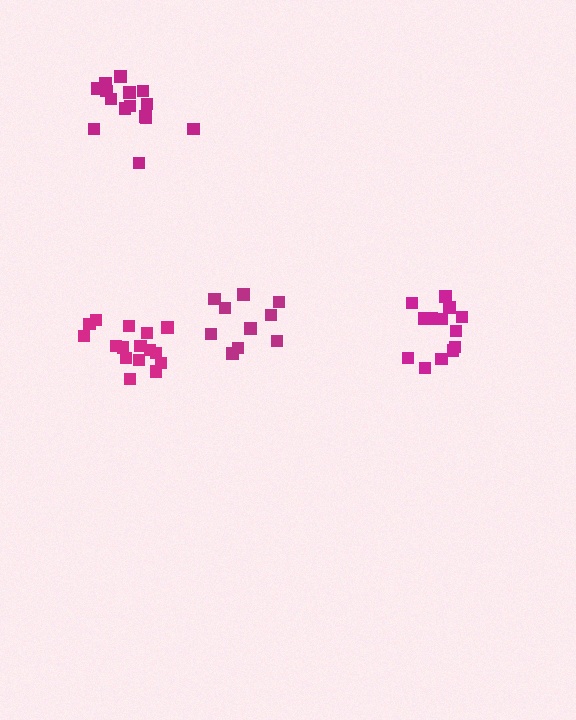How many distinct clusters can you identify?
There are 4 distinct clusters.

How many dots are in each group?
Group 1: 16 dots, Group 2: 15 dots, Group 3: 14 dots, Group 4: 10 dots (55 total).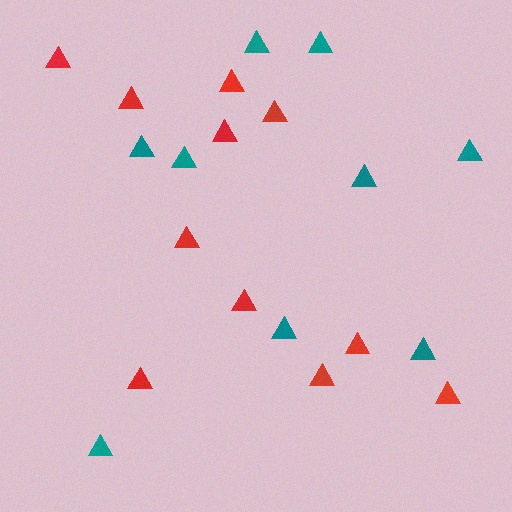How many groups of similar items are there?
There are 2 groups: one group of teal triangles (9) and one group of red triangles (11).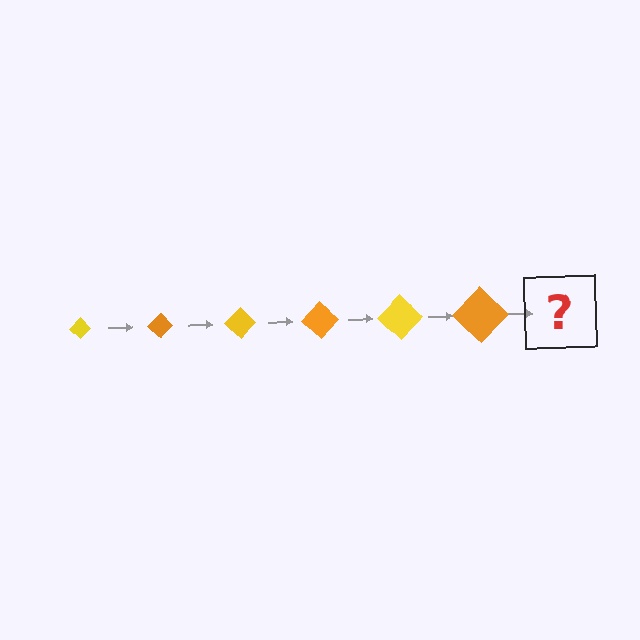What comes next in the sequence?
The next element should be a yellow diamond, larger than the previous one.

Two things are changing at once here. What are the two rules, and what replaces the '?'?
The two rules are that the diamond grows larger each step and the color cycles through yellow and orange. The '?' should be a yellow diamond, larger than the previous one.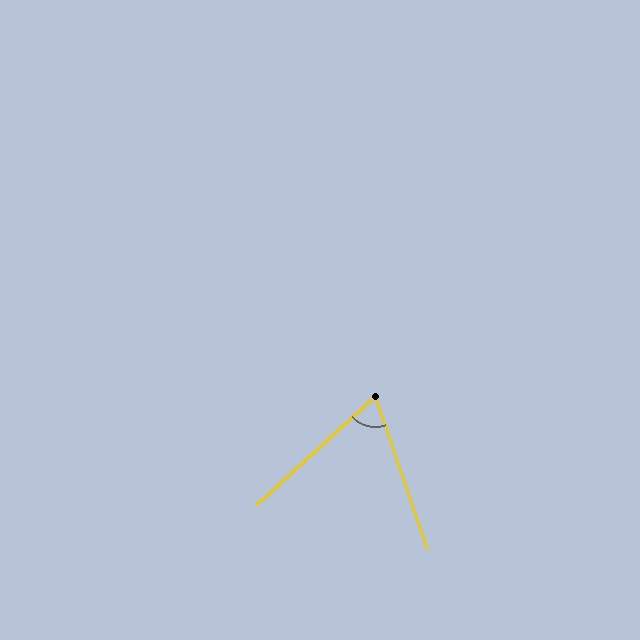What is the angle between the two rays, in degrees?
Approximately 66 degrees.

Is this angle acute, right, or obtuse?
It is acute.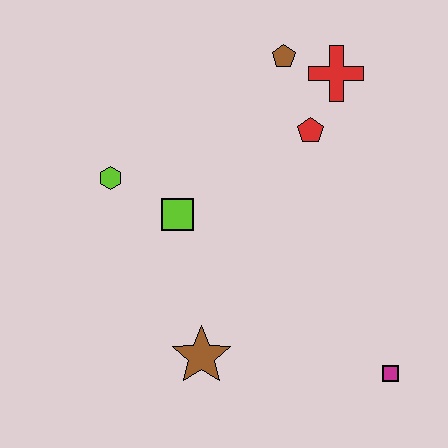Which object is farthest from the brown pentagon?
The magenta square is farthest from the brown pentagon.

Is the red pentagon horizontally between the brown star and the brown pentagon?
No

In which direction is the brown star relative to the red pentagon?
The brown star is below the red pentagon.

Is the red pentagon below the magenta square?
No